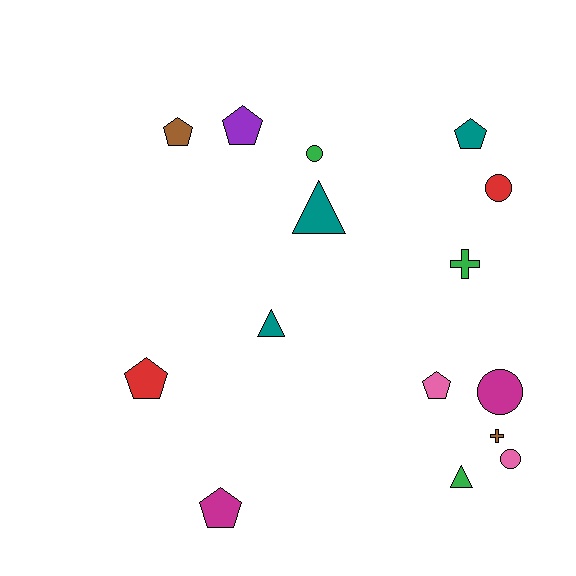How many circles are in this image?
There are 4 circles.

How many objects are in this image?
There are 15 objects.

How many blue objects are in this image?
There are no blue objects.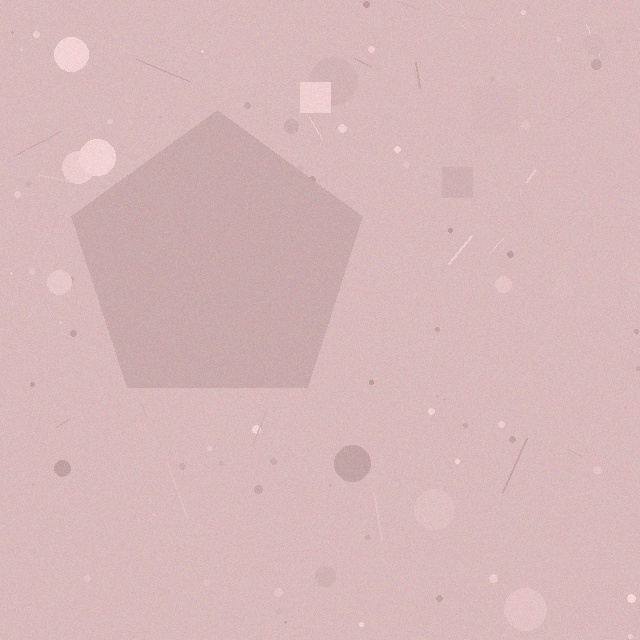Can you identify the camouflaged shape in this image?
The camouflaged shape is a pentagon.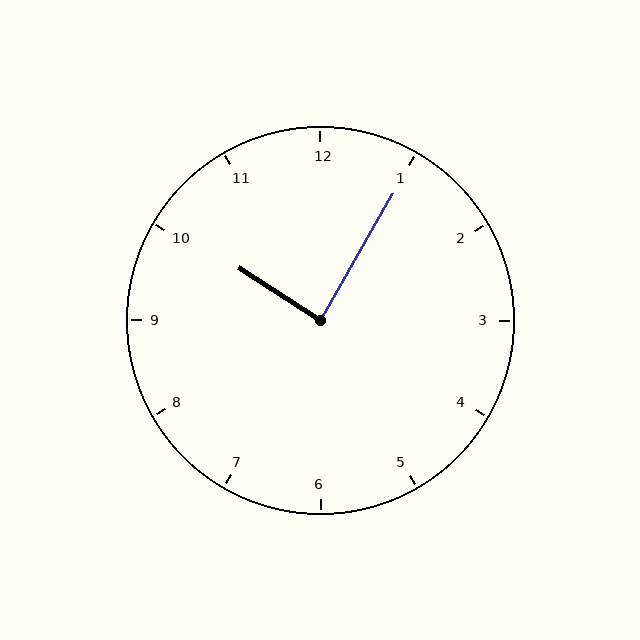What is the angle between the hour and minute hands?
Approximately 88 degrees.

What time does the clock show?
10:05.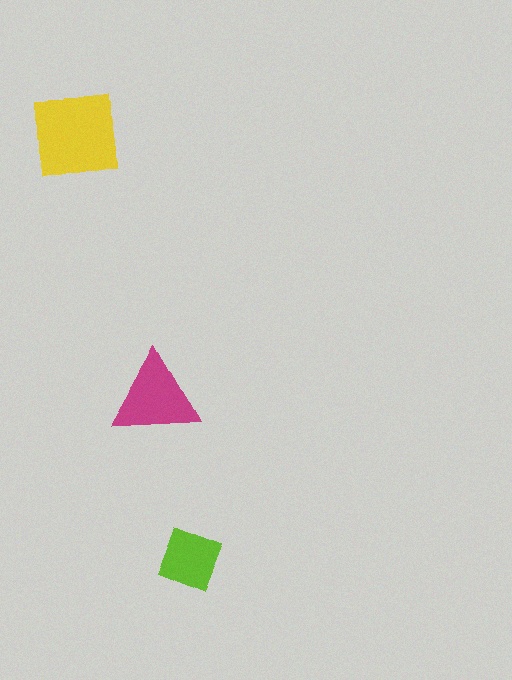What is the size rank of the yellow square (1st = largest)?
1st.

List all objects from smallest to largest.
The lime diamond, the magenta triangle, the yellow square.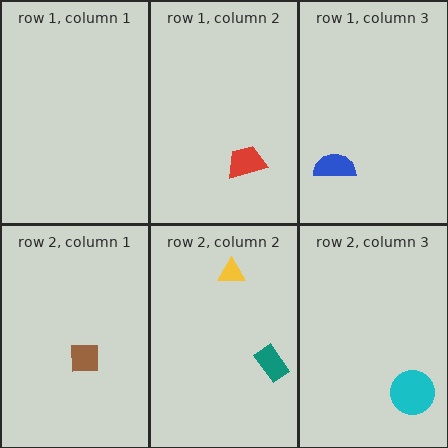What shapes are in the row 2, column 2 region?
The teal rectangle, the yellow triangle.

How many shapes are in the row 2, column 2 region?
2.